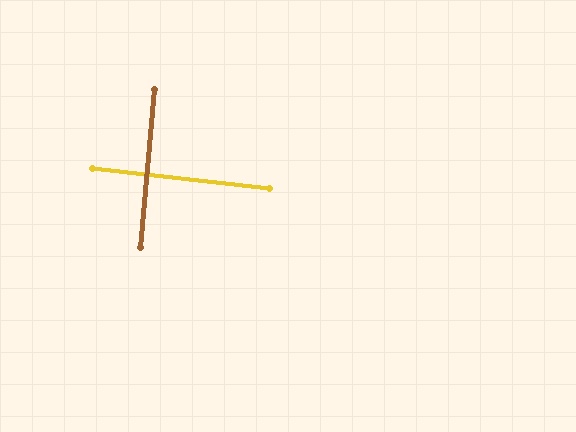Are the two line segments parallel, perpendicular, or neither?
Perpendicular — they meet at approximately 88°.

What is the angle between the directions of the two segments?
Approximately 88 degrees.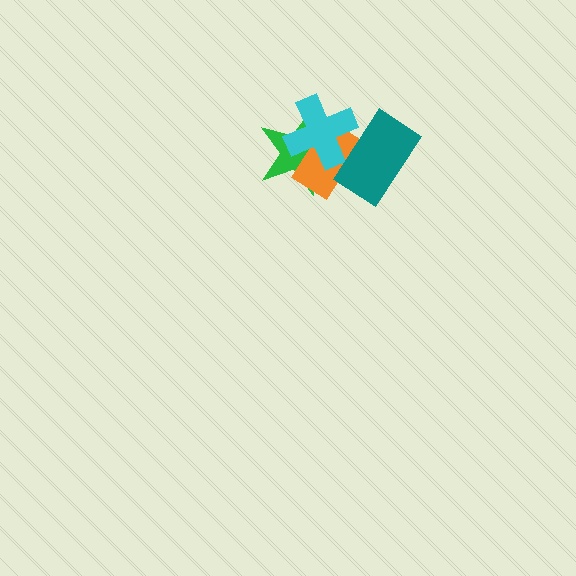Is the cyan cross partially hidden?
Yes, it is partially covered by another shape.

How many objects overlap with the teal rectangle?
2 objects overlap with the teal rectangle.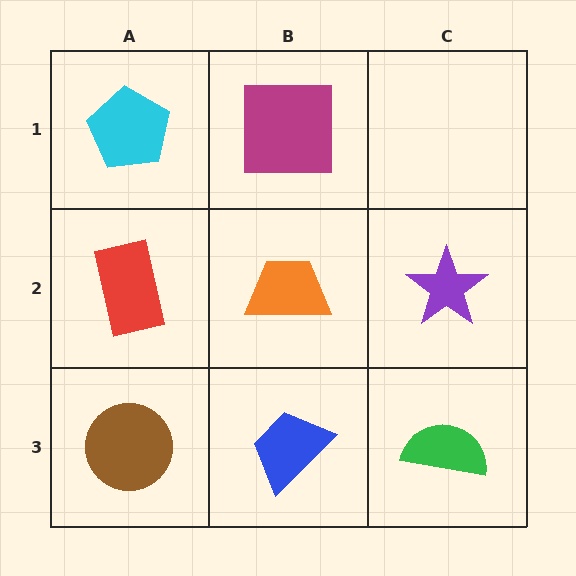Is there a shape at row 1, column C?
No, that cell is empty.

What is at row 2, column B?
An orange trapezoid.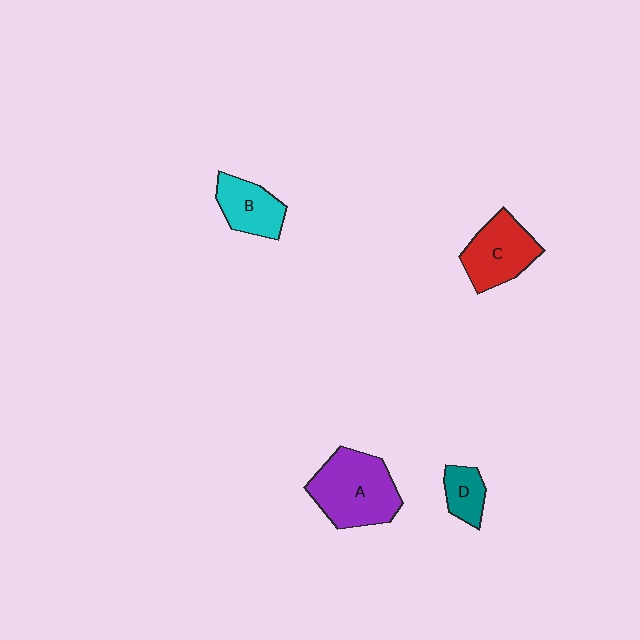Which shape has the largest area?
Shape A (purple).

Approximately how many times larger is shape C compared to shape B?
Approximately 1.3 times.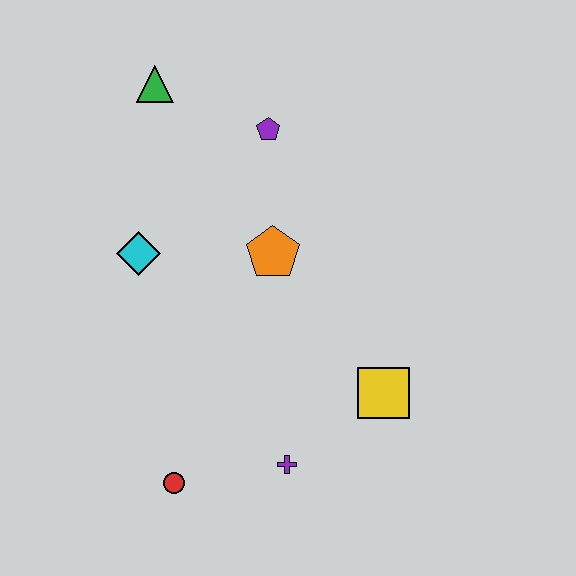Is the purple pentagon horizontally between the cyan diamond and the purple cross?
Yes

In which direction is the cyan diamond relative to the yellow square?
The cyan diamond is to the left of the yellow square.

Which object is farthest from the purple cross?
The green triangle is farthest from the purple cross.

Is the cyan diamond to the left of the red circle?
Yes